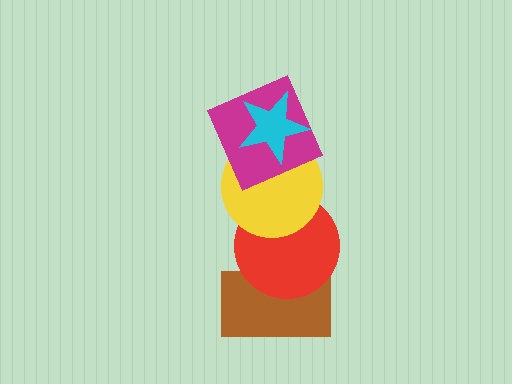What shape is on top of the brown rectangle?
The red circle is on top of the brown rectangle.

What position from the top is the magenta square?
The magenta square is 2nd from the top.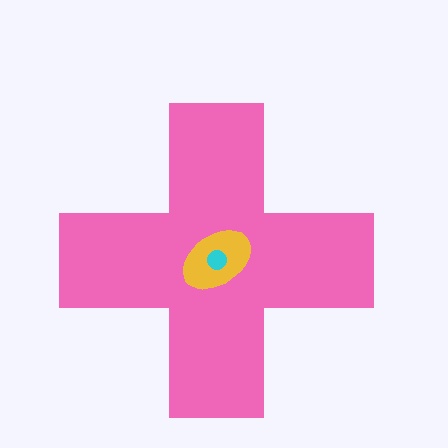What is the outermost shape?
The pink cross.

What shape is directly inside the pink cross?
The yellow ellipse.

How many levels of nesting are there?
3.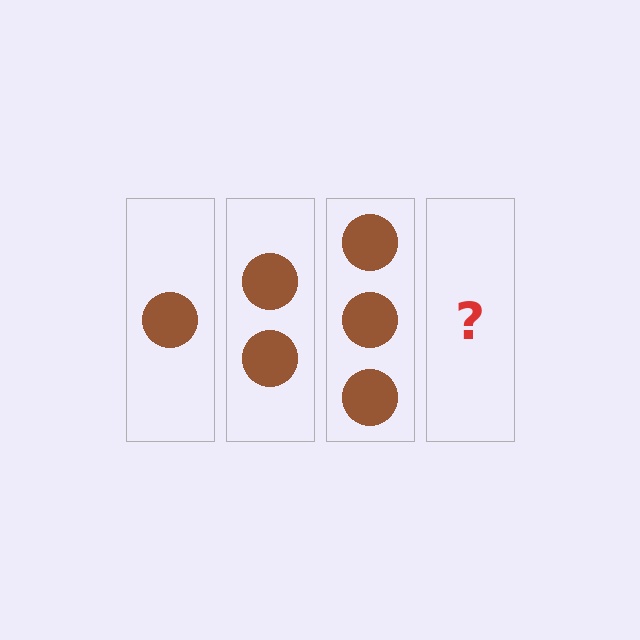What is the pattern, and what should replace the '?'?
The pattern is that each step adds one more circle. The '?' should be 4 circles.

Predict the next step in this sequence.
The next step is 4 circles.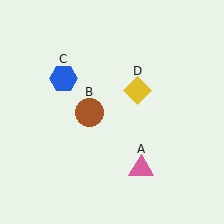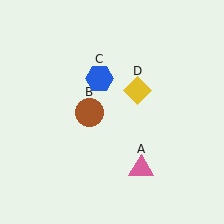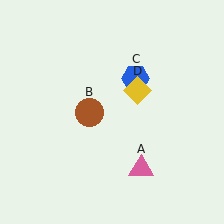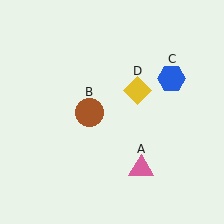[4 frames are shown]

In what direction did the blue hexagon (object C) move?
The blue hexagon (object C) moved right.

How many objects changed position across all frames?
1 object changed position: blue hexagon (object C).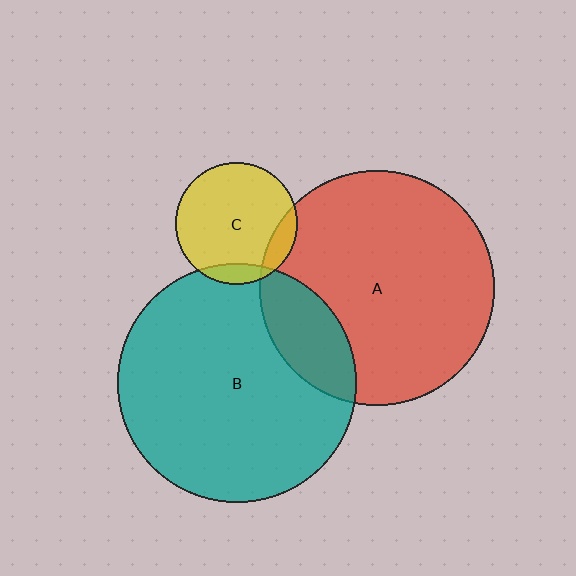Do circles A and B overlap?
Yes.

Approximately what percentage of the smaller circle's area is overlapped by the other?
Approximately 20%.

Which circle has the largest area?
Circle B (teal).